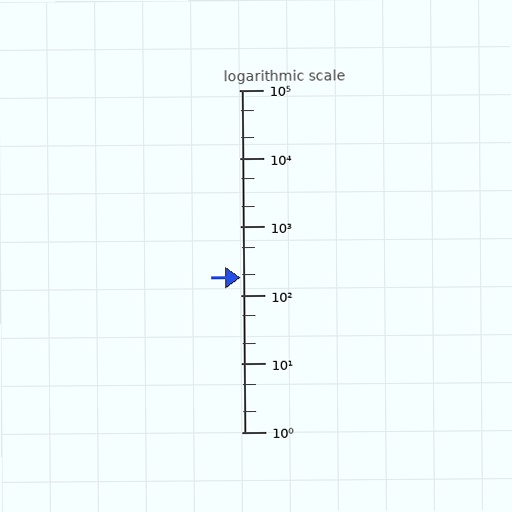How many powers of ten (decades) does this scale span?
The scale spans 5 decades, from 1 to 100000.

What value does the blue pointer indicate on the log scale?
The pointer indicates approximately 180.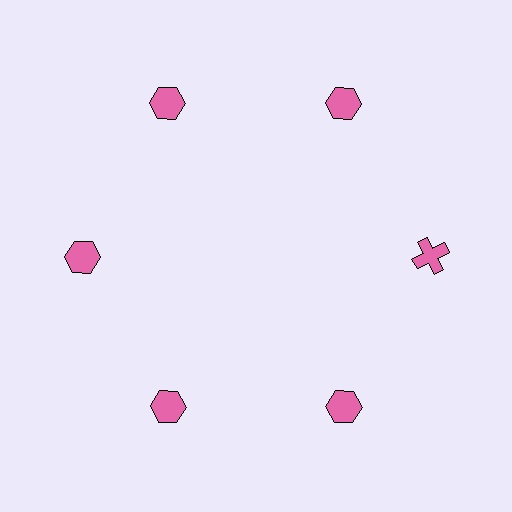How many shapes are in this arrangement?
There are 6 shapes arranged in a ring pattern.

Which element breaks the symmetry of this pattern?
The pink cross at roughly the 3 o'clock position breaks the symmetry. All other shapes are pink hexagons.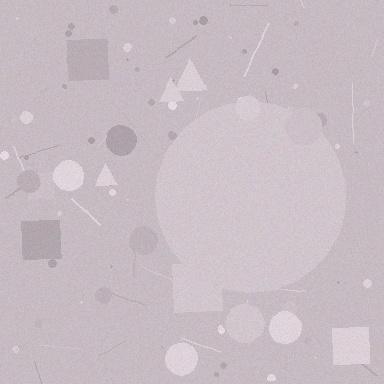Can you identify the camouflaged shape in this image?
The camouflaged shape is a circle.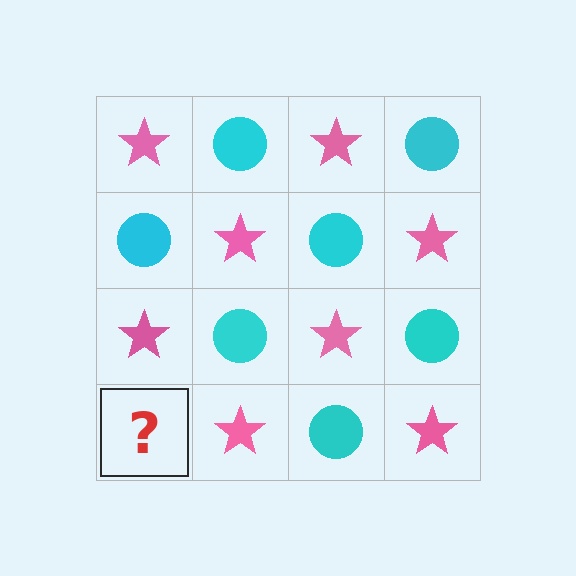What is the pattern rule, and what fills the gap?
The rule is that it alternates pink star and cyan circle in a checkerboard pattern. The gap should be filled with a cyan circle.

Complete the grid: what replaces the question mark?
The question mark should be replaced with a cyan circle.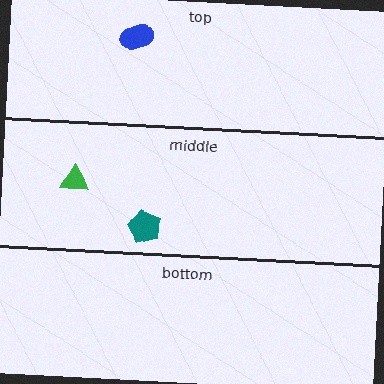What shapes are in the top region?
The blue ellipse.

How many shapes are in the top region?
1.